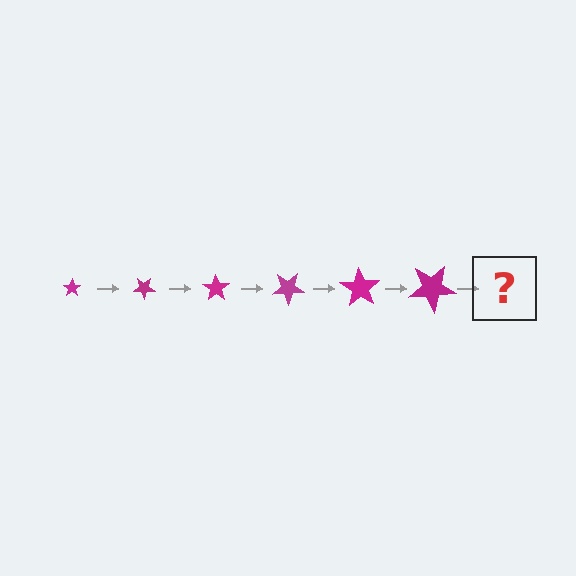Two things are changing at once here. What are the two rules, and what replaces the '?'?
The two rules are that the star grows larger each step and it rotates 35 degrees each step. The '?' should be a star, larger than the previous one and rotated 210 degrees from the start.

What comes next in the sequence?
The next element should be a star, larger than the previous one and rotated 210 degrees from the start.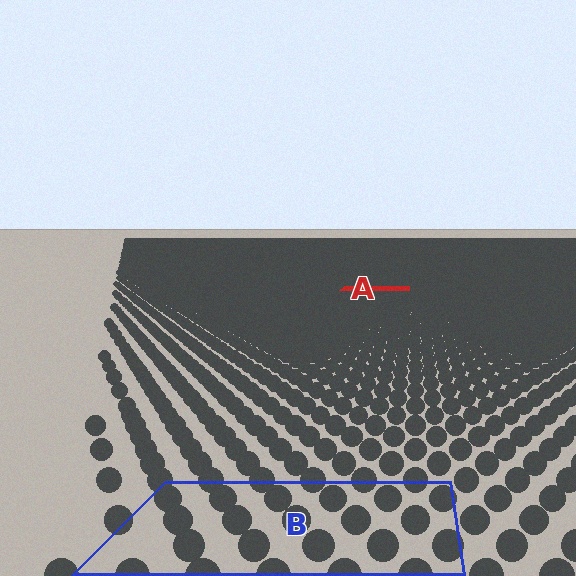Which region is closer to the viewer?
Region B is closer. The texture elements there are larger and more spread out.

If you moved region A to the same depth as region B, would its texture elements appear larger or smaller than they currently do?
They would appear larger. At a closer depth, the same texture elements are projected at a bigger on-screen size.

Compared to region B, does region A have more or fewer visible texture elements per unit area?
Region A has more texture elements per unit area — they are packed more densely because it is farther away.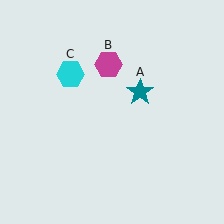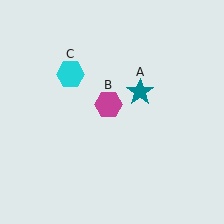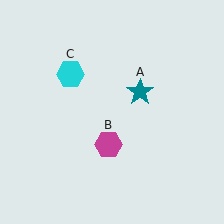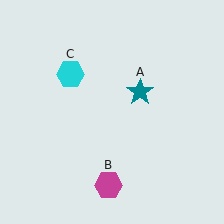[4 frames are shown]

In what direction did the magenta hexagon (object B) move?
The magenta hexagon (object B) moved down.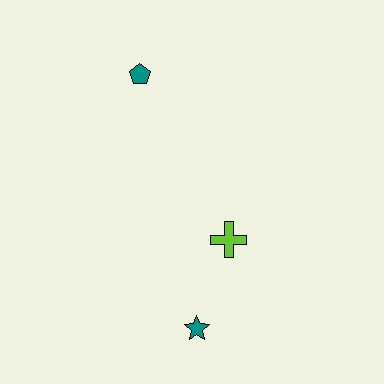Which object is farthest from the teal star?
The teal pentagon is farthest from the teal star.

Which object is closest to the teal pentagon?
The lime cross is closest to the teal pentagon.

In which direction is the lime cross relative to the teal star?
The lime cross is above the teal star.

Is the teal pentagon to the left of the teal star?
Yes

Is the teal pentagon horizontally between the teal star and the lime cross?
No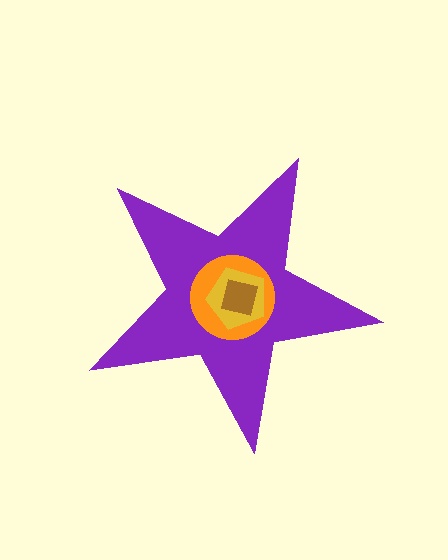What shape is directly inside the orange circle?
The yellow pentagon.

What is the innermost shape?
The brown square.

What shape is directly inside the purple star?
The orange circle.